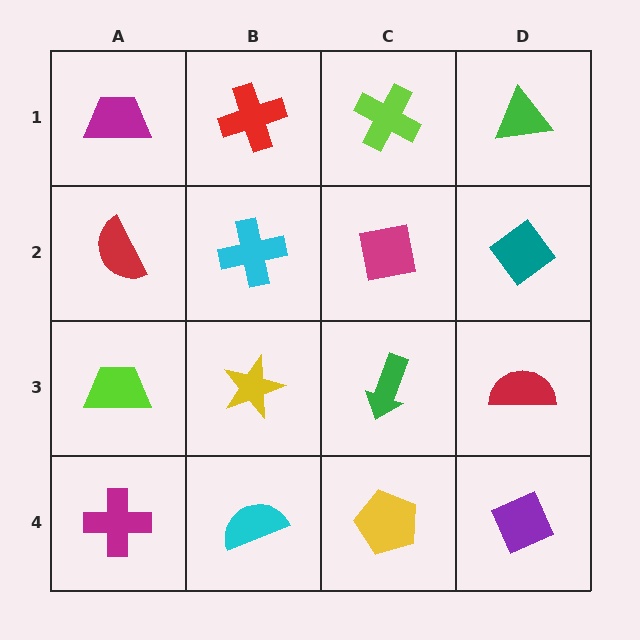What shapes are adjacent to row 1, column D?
A teal diamond (row 2, column D), a lime cross (row 1, column C).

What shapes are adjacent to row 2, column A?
A magenta trapezoid (row 1, column A), a lime trapezoid (row 3, column A), a cyan cross (row 2, column B).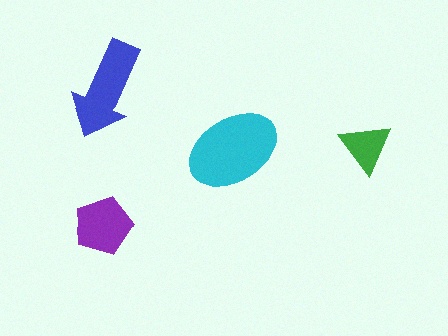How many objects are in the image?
There are 4 objects in the image.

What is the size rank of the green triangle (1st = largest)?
4th.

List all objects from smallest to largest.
The green triangle, the purple pentagon, the blue arrow, the cyan ellipse.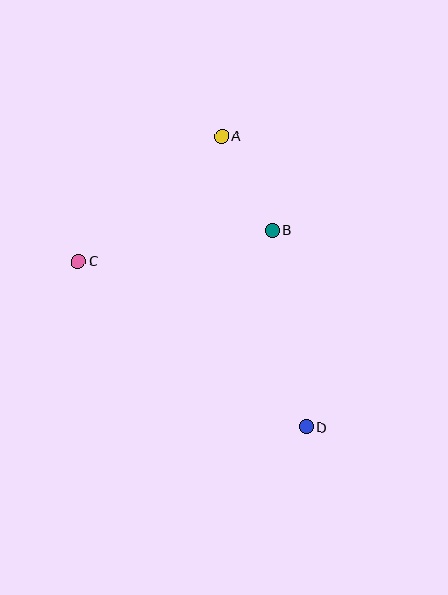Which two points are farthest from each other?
Points A and D are farthest from each other.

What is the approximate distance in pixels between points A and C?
The distance between A and C is approximately 190 pixels.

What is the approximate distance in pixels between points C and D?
The distance between C and D is approximately 282 pixels.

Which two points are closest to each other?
Points A and B are closest to each other.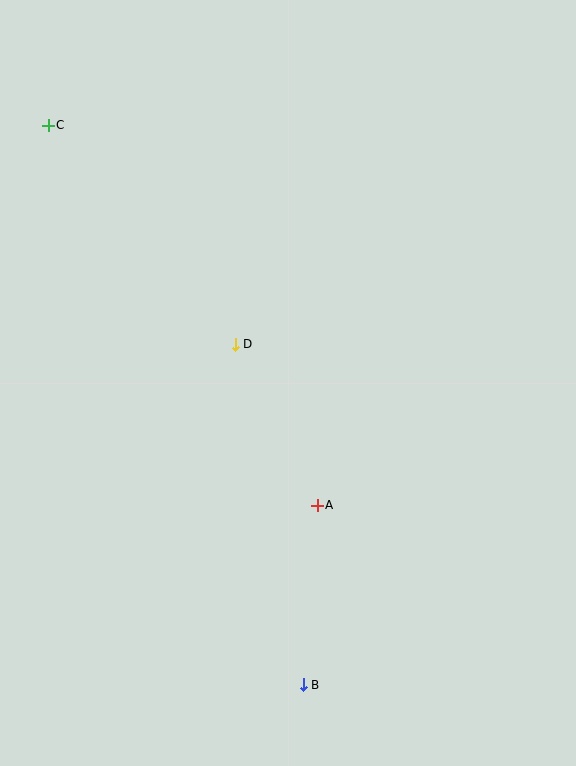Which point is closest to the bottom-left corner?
Point B is closest to the bottom-left corner.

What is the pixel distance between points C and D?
The distance between C and D is 288 pixels.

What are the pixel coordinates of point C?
Point C is at (48, 125).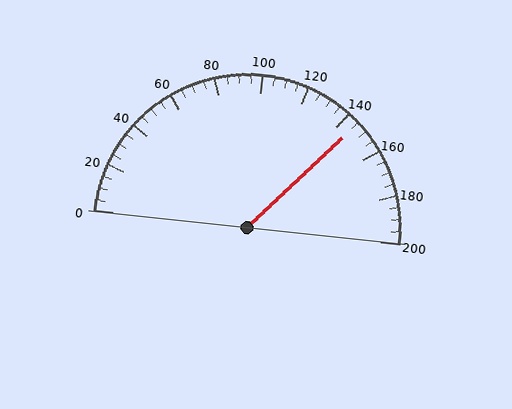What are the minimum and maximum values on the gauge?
The gauge ranges from 0 to 200.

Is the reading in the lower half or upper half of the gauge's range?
The reading is in the upper half of the range (0 to 200).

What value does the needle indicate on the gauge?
The needle indicates approximately 145.